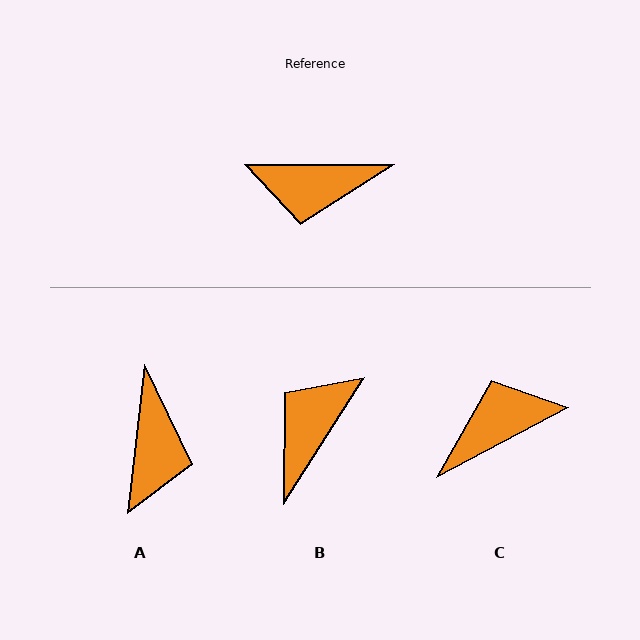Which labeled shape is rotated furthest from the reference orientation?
C, about 152 degrees away.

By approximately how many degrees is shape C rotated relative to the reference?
Approximately 152 degrees clockwise.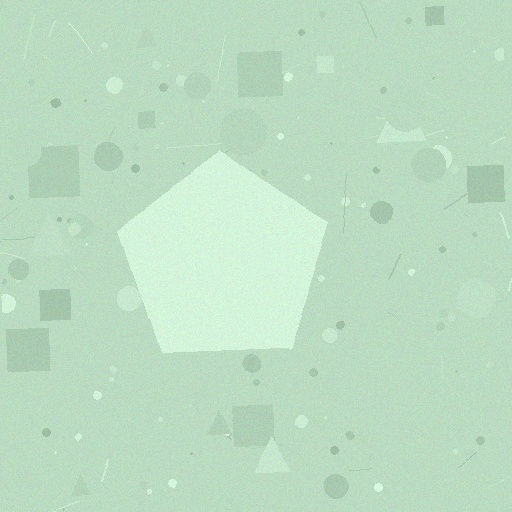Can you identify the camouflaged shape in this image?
The camouflaged shape is a pentagon.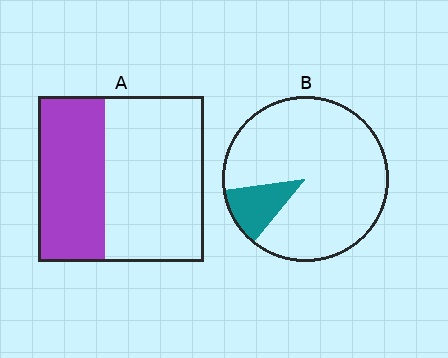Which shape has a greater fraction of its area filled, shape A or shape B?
Shape A.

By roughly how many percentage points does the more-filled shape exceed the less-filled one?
By roughly 30 percentage points (A over B).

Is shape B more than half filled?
No.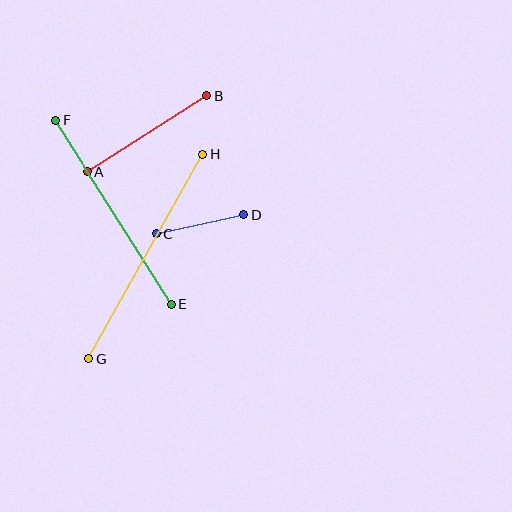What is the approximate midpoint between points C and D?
The midpoint is at approximately (200, 224) pixels.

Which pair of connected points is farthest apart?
Points G and H are farthest apart.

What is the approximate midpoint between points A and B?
The midpoint is at approximately (147, 134) pixels.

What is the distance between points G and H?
The distance is approximately 234 pixels.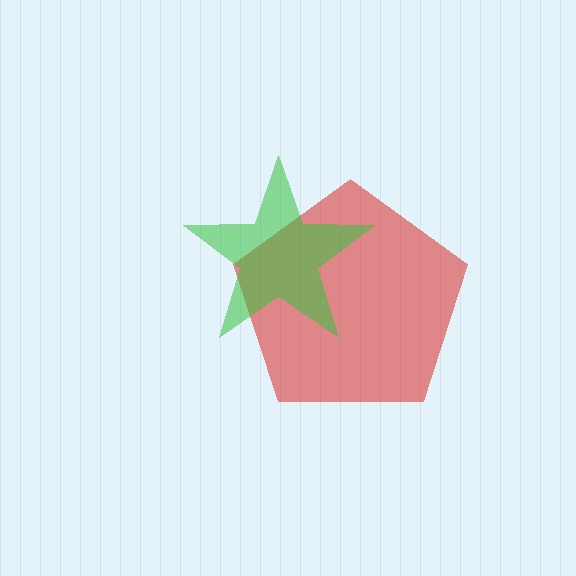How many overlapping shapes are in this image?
There are 2 overlapping shapes in the image.